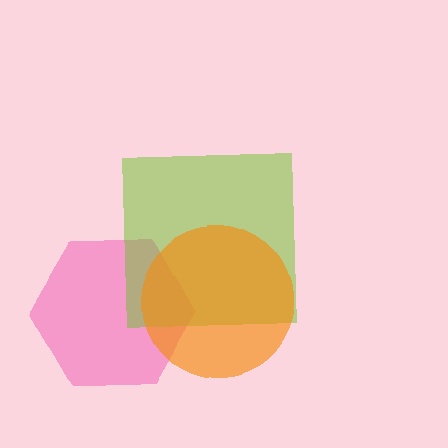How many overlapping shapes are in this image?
There are 3 overlapping shapes in the image.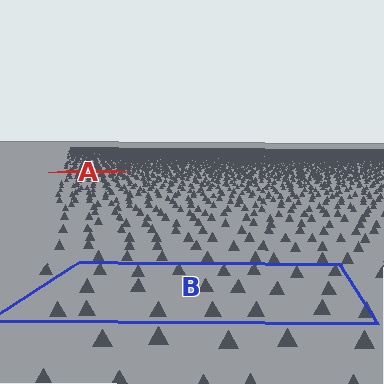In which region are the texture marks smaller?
The texture marks are smaller in region A, because it is farther away.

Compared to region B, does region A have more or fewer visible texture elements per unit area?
Region A has more texture elements per unit area — they are packed more densely because it is farther away.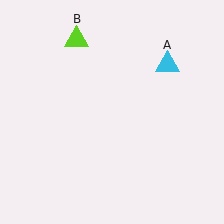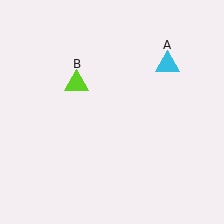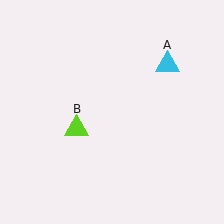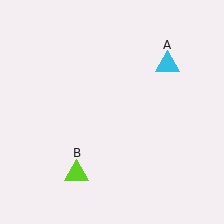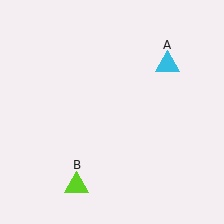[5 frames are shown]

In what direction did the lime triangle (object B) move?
The lime triangle (object B) moved down.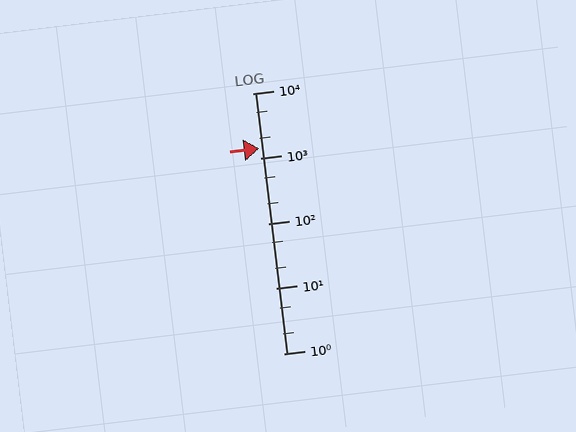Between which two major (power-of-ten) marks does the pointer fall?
The pointer is between 1000 and 10000.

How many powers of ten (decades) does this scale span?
The scale spans 4 decades, from 1 to 10000.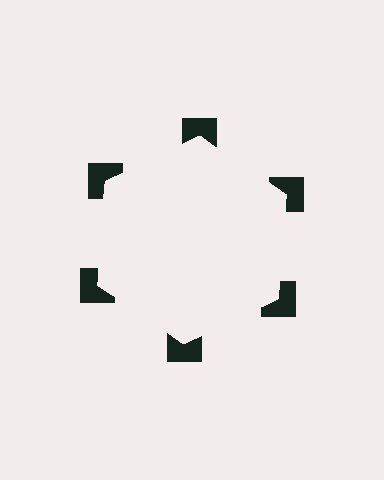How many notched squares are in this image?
There are 6 — one at each vertex of the illusory hexagon.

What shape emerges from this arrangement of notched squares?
An illusory hexagon — its edges are inferred from the aligned wedge cuts in the notched squares, not physically drawn.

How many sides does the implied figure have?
6 sides.